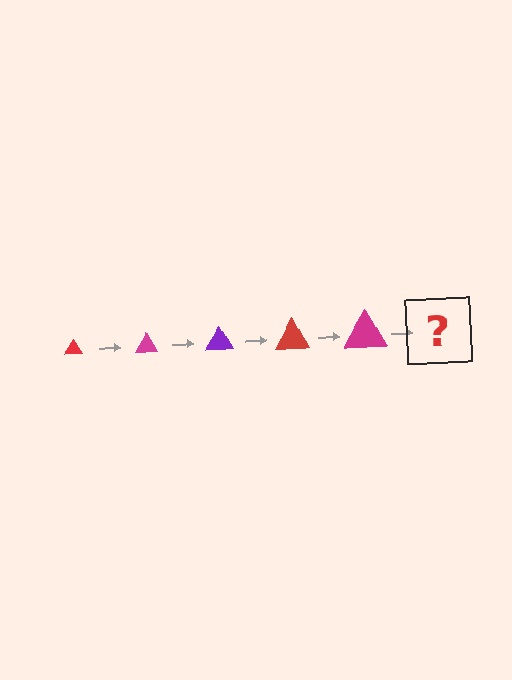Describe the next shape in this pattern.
It should be a purple triangle, larger than the previous one.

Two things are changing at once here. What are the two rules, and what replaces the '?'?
The two rules are that the triangle grows larger each step and the color cycles through red, magenta, and purple. The '?' should be a purple triangle, larger than the previous one.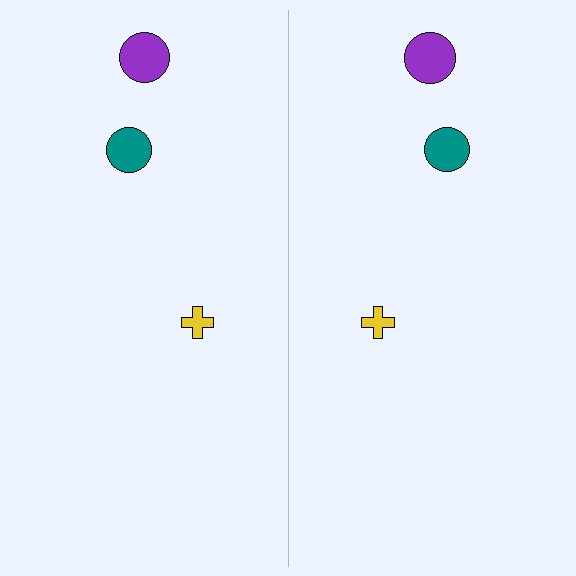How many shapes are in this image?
There are 6 shapes in this image.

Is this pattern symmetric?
Yes, this pattern has bilateral (reflection) symmetry.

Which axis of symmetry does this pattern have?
The pattern has a vertical axis of symmetry running through the center of the image.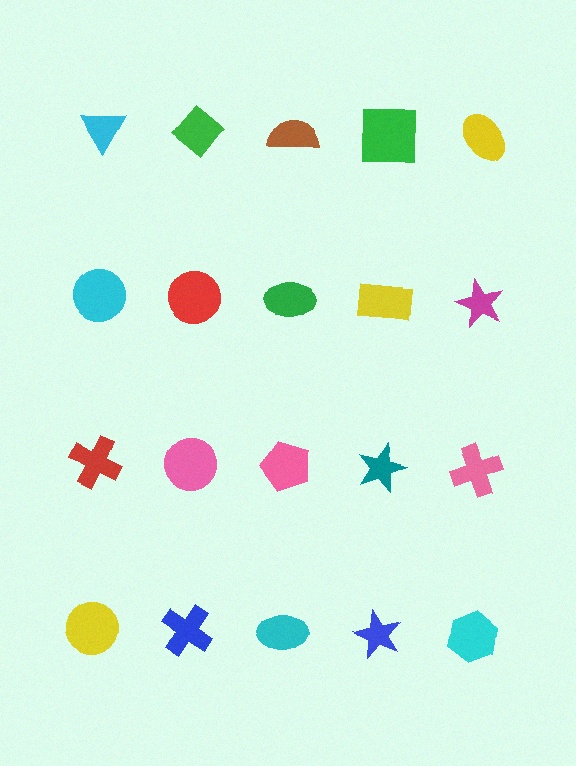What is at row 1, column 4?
A green square.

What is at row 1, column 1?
A cyan triangle.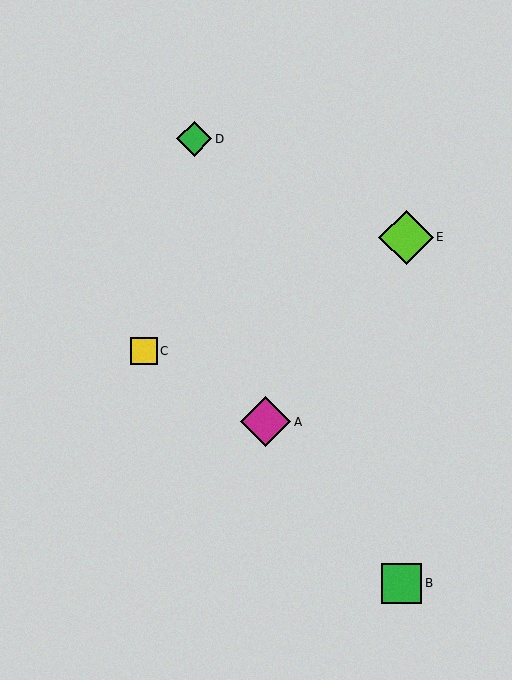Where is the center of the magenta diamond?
The center of the magenta diamond is at (266, 422).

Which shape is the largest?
The lime diamond (labeled E) is the largest.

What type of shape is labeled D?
Shape D is a green diamond.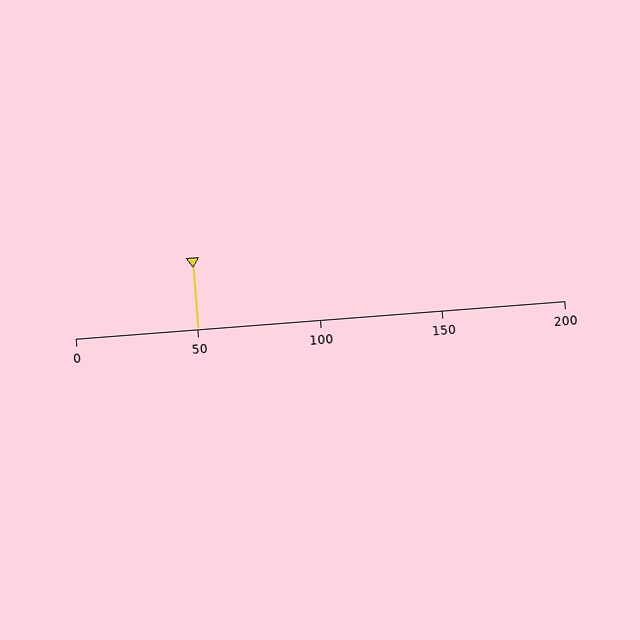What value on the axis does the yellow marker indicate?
The marker indicates approximately 50.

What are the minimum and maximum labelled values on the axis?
The axis runs from 0 to 200.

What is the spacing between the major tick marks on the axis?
The major ticks are spaced 50 apart.